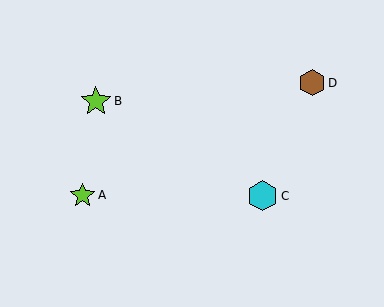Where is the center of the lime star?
The center of the lime star is at (83, 195).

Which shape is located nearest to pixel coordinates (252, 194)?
The cyan hexagon (labeled C) at (263, 196) is nearest to that location.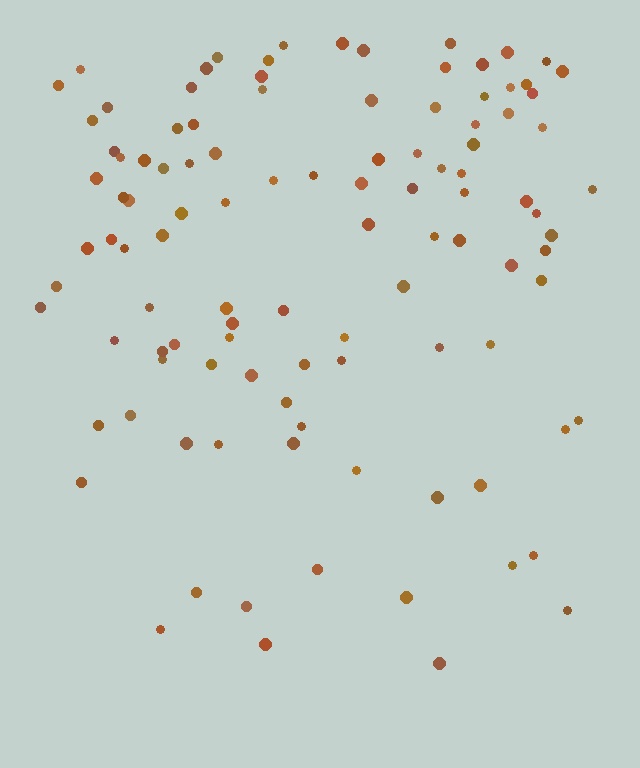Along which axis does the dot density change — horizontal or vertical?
Vertical.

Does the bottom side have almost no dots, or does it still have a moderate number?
Still a moderate number, just noticeably fewer than the top.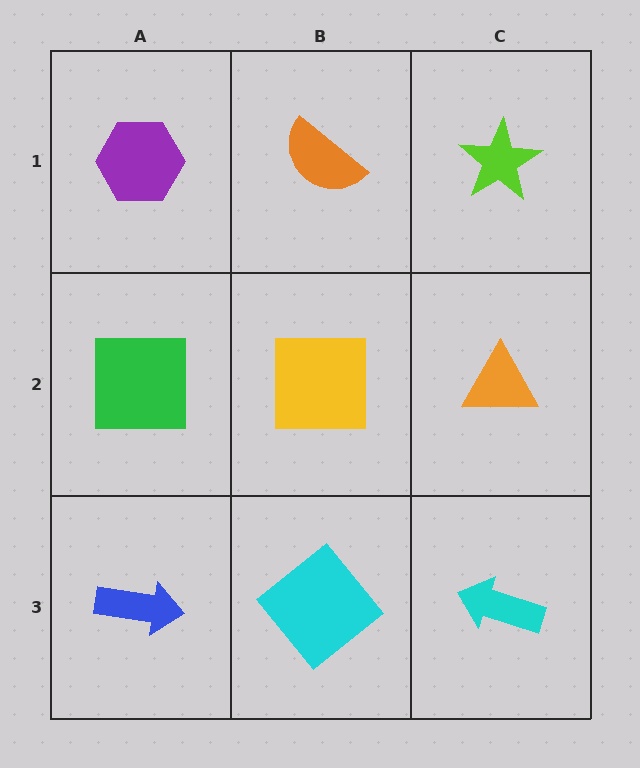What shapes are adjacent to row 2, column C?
A lime star (row 1, column C), a cyan arrow (row 3, column C), a yellow square (row 2, column B).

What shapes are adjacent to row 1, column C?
An orange triangle (row 2, column C), an orange semicircle (row 1, column B).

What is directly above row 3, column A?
A green square.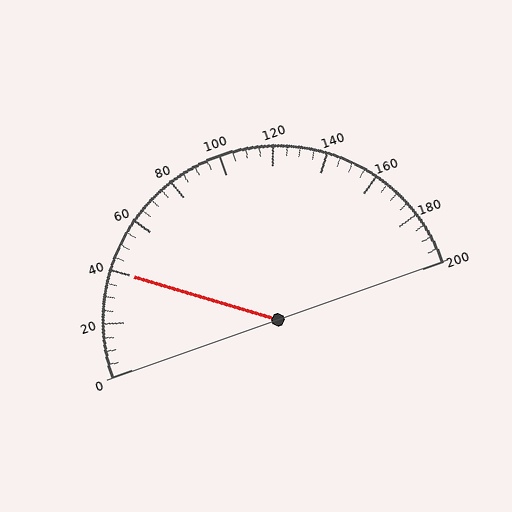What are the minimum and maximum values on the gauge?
The gauge ranges from 0 to 200.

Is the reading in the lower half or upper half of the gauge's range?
The reading is in the lower half of the range (0 to 200).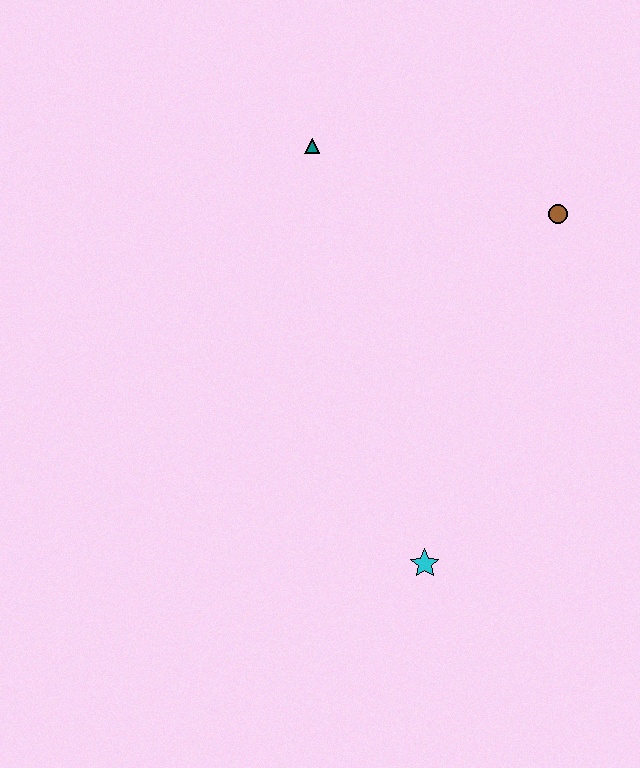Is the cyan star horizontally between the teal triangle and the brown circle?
Yes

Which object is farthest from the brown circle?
The cyan star is farthest from the brown circle.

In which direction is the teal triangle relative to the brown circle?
The teal triangle is to the left of the brown circle.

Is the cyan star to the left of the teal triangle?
No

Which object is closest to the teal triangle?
The brown circle is closest to the teal triangle.